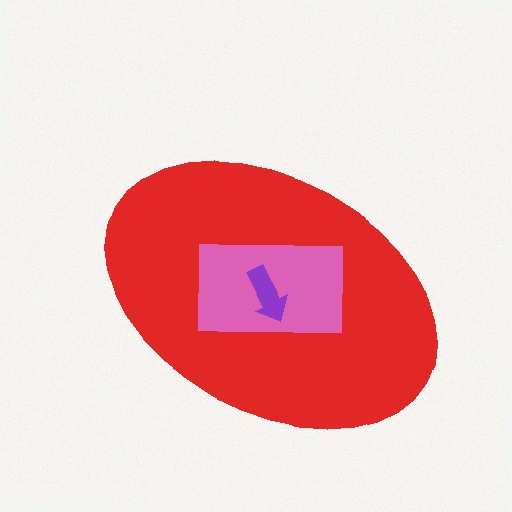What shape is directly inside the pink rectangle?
The purple arrow.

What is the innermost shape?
The purple arrow.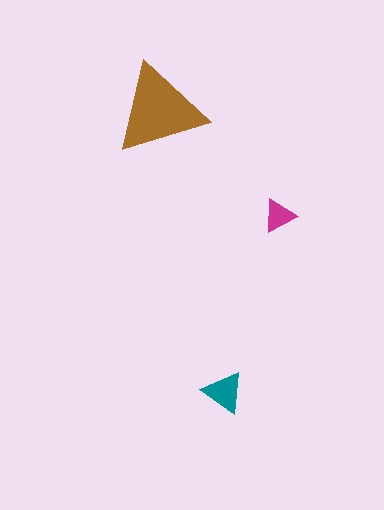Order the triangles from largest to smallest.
the brown one, the teal one, the magenta one.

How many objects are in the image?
There are 3 objects in the image.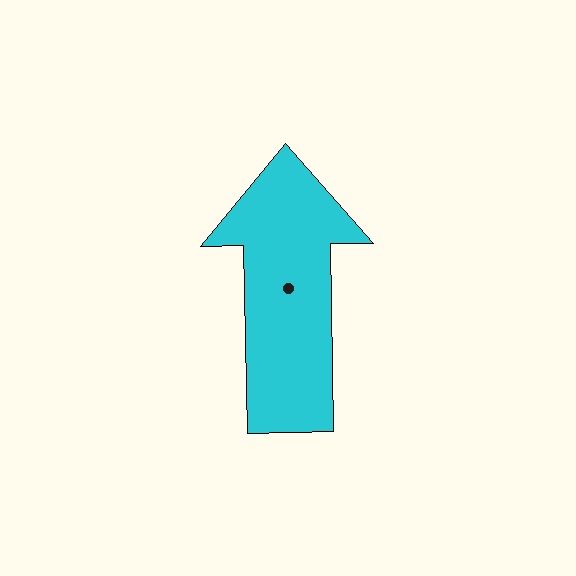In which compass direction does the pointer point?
North.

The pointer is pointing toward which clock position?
Roughly 12 o'clock.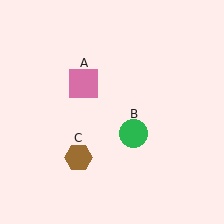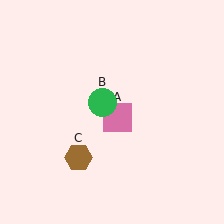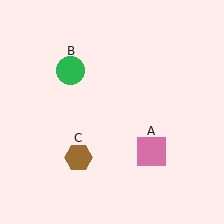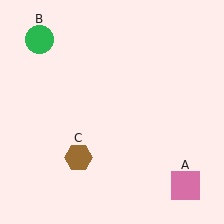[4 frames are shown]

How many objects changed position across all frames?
2 objects changed position: pink square (object A), green circle (object B).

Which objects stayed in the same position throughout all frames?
Brown hexagon (object C) remained stationary.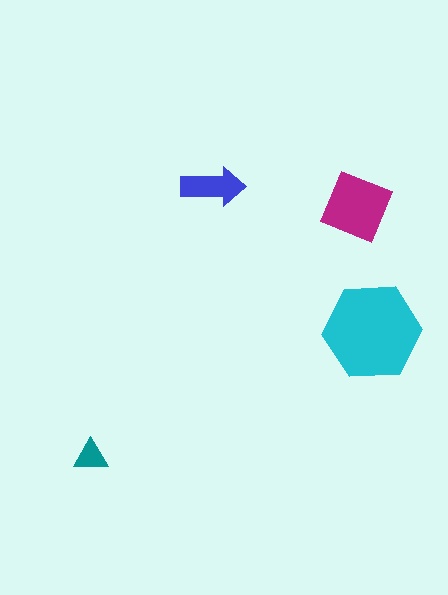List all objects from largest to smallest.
The cyan hexagon, the magenta diamond, the blue arrow, the teal triangle.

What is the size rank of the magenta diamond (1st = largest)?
2nd.